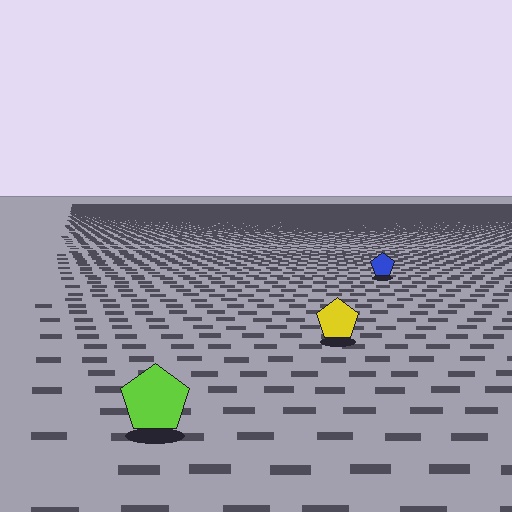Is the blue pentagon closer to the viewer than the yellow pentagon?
No. The yellow pentagon is closer — you can tell from the texture gradient: the ground texture is coarser near it.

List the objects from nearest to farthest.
From nearest to farthest: the lime pentagon, the yellow pentagon, the blue pentagon.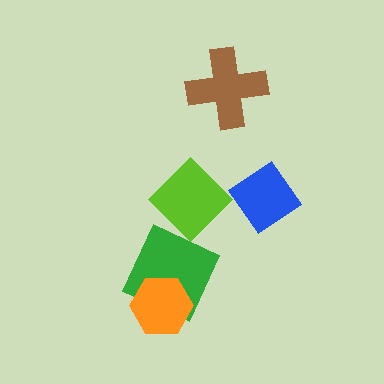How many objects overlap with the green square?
1 object overlaps with the green square.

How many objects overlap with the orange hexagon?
1 object overlaps with the orange hexagon.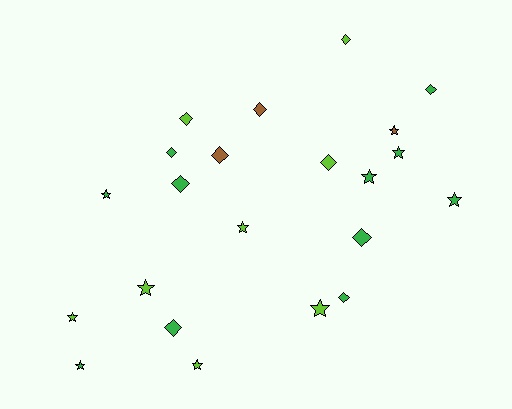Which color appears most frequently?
Green, with 11 objects.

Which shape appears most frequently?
Star, with 11 objects.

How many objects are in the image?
There are 22 objects.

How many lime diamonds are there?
There are 3 lime diamonds.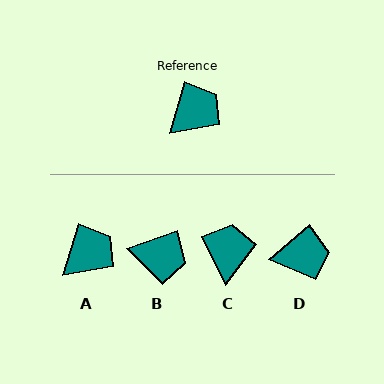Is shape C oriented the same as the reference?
No, it is off by about 44 degrees.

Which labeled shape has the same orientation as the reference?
A.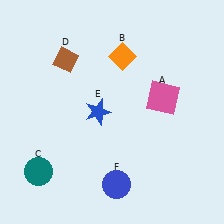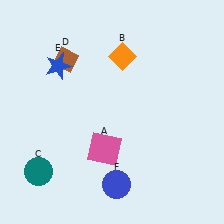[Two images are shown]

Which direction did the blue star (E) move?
The blue star (E) moved up.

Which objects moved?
The objects that moved are: the pink square (A), the blue star (E).